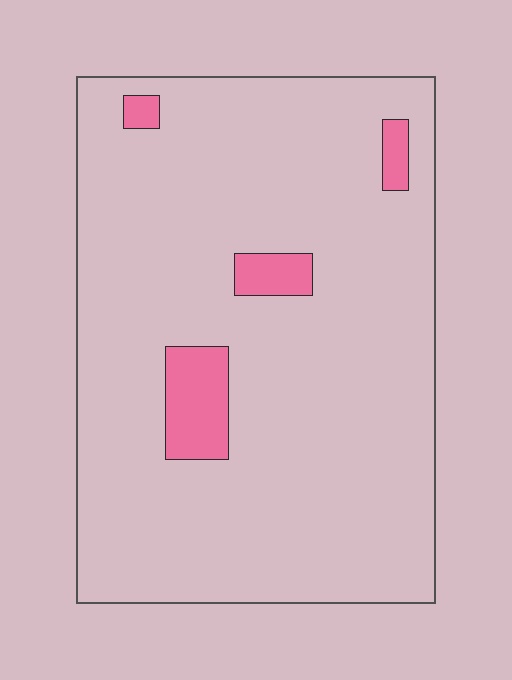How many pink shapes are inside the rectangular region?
4.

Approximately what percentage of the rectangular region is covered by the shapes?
Approximately 5%.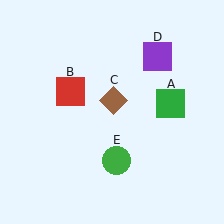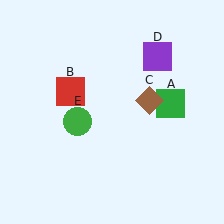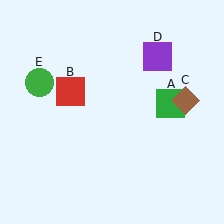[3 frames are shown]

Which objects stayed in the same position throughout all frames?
Green square (object A) and red square (object B) and purple square (object D) remained stationary.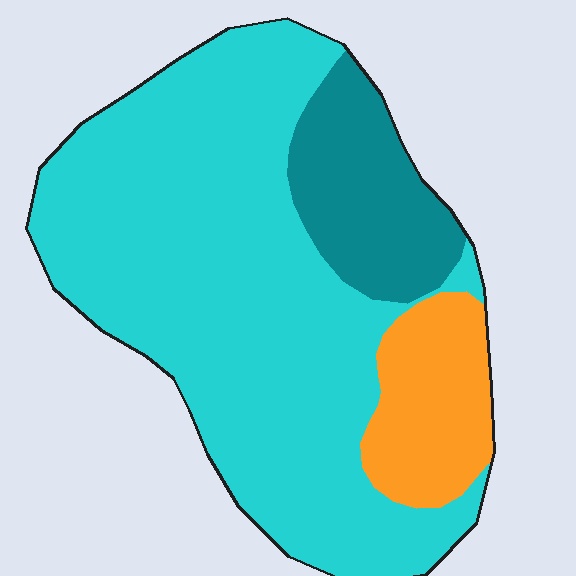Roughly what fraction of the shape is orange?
Orange covers 13% of the shape.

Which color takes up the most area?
Cyan, at roughly 70%.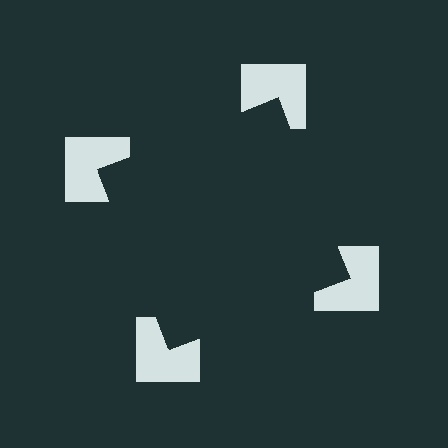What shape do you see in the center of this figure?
An illusory square — its edges are inferred from the aligned wedge cuts in the notched squares, not physically drawn.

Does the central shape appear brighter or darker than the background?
It typically appears slightly darker than the background, even though no actual brightness change is drawn.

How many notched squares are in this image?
There are 4 — one at each vertex of the illusory square.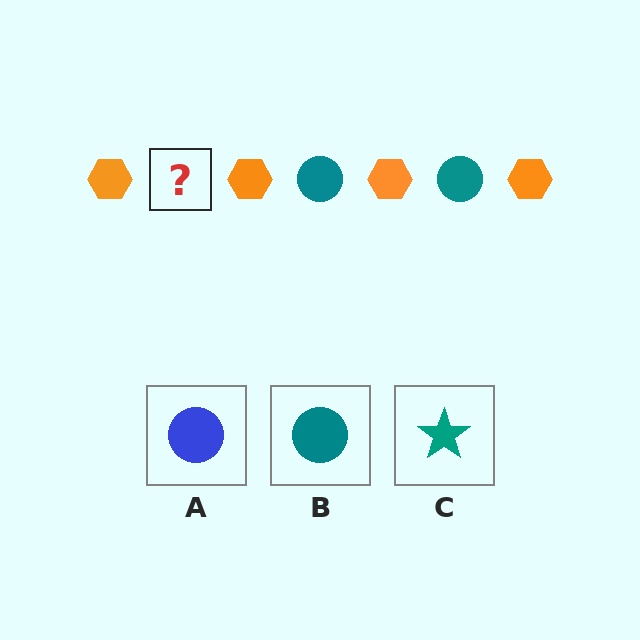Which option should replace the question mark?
Option B.